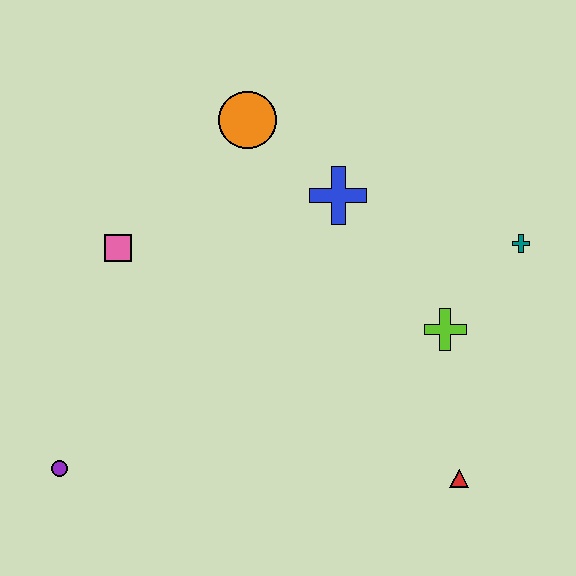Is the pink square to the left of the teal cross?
Yes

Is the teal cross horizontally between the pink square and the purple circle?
No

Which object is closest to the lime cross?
The teal cross is closest to the lime cross.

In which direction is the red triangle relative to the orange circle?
The red triangle is below the orange circle.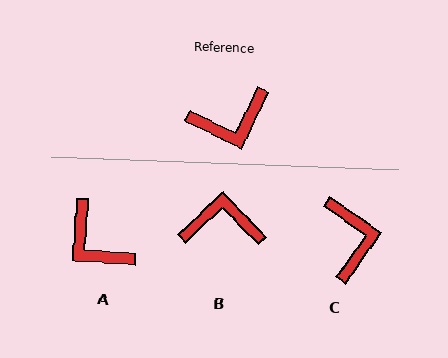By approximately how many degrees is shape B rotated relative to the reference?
Approximately 159 degrees counter-clockwise.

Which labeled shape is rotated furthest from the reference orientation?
B, about 159 degrees away.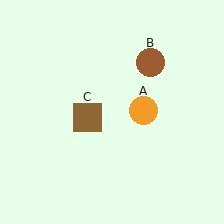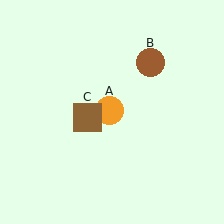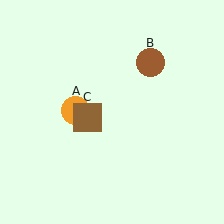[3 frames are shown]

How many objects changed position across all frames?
1 object changed position: orange circle (object A).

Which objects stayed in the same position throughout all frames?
Brown circle (object B) and brown square (object C) remained stationary.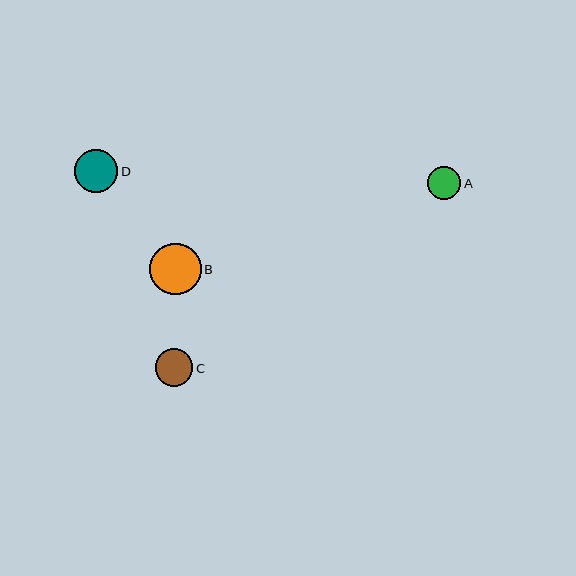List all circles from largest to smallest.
From largest to smallest: B, D, C, A.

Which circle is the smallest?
Circle A is the smallest with a size of approximately 33 pixels.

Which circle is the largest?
Circle B is the largest with a size of approximately 52 pixels.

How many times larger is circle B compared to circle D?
Circle B is approximately 1.2 times the size of circle D.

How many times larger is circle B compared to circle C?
Circle B is approximately 1.4 times the size of circle C.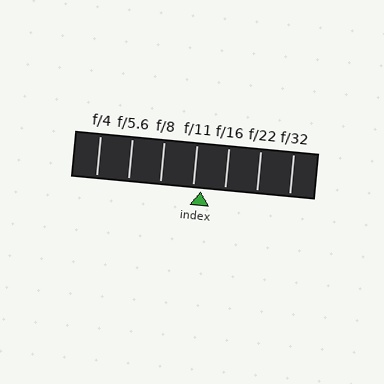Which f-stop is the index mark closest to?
The index mark is closest to f/11.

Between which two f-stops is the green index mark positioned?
The index mark is between f/11 and f/16.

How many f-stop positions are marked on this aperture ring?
There are 7 f-stop positions marked.